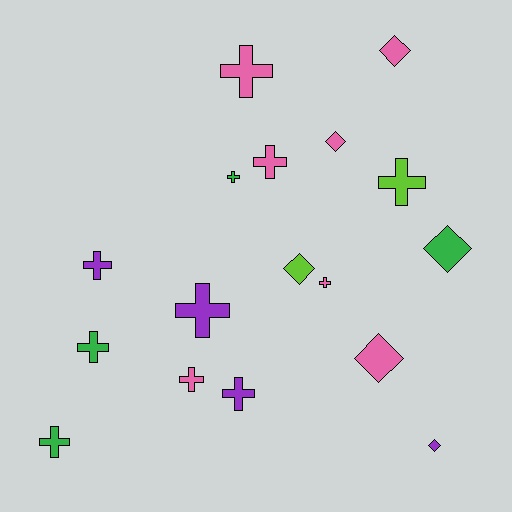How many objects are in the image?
There are 17 objects.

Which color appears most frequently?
Pink, with 7 objects.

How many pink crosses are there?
There are 4 pink crosses.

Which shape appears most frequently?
Cross, with 11 objects.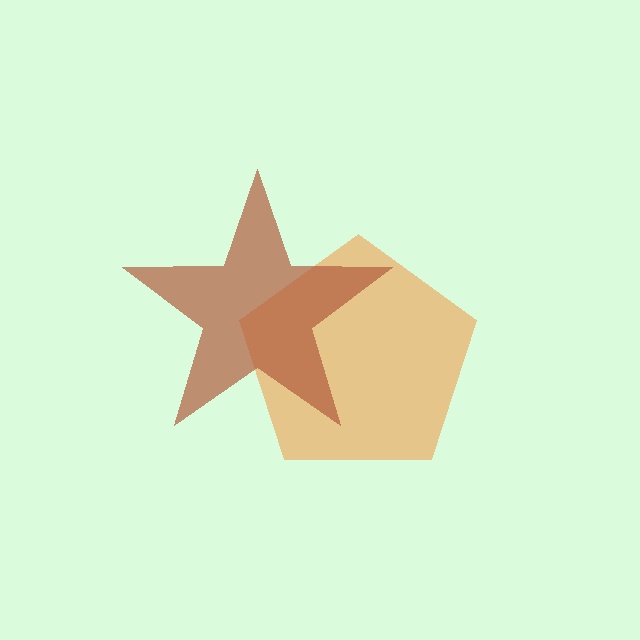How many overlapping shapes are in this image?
There are 2 overlapping shapes in the image.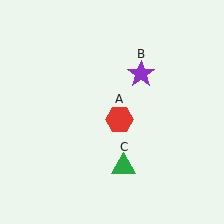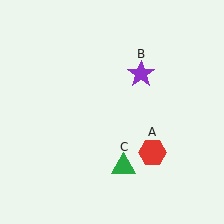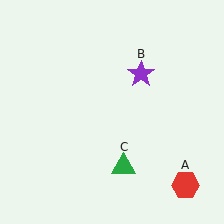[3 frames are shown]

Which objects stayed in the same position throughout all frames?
Purple star (object B) and green triangle (object C) remained stationary.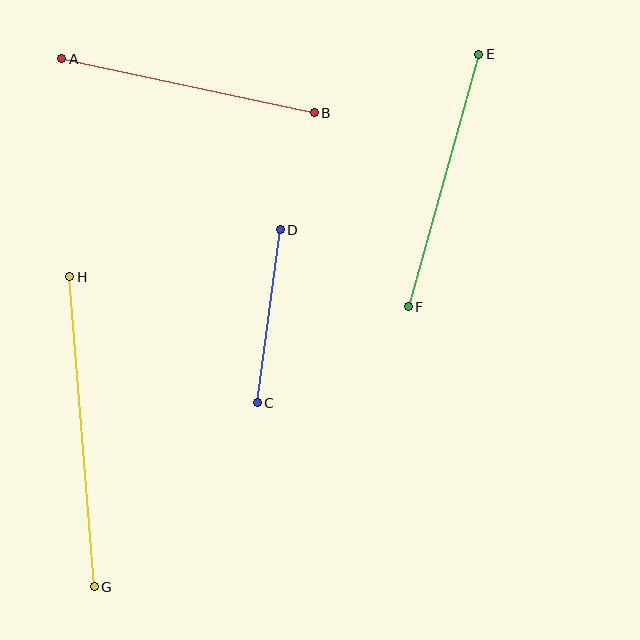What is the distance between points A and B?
The distance is approximately 258 pixels.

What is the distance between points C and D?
The distance is approximately 174 pixels.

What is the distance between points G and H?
The distance is approximately 311 pixels.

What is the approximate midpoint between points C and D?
The midpoint is at approximately (269, 316) pixels.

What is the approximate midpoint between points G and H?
The midpoint is at approximately (82, 432) pixels.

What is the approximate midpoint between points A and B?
The midpoint is at approximately (188, 86) pixels.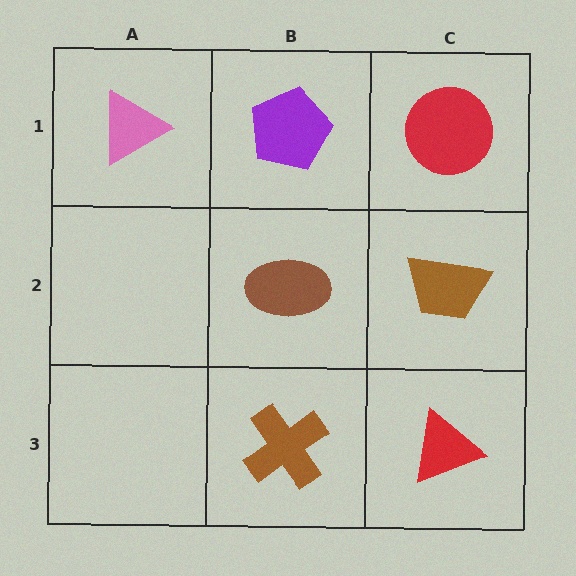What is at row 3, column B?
A brown cross.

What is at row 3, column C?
A red triangle.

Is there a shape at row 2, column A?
No, that cell is empty.